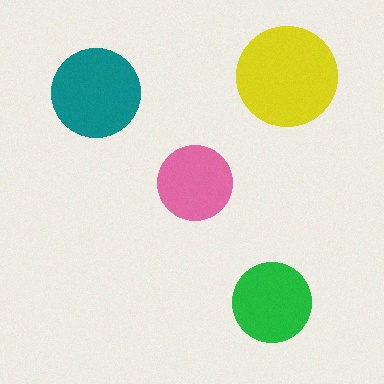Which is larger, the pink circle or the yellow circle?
The yellow one.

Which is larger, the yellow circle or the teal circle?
The yellow one.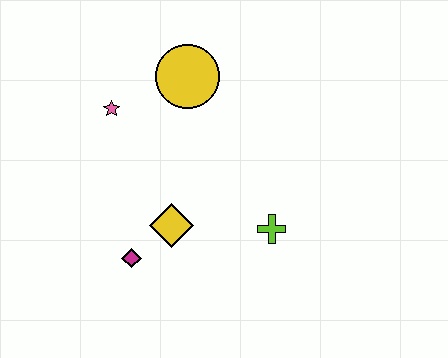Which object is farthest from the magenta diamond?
The yellow circle is farthest from the magenta diamond.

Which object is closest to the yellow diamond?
The magenta diamond is closest to the yellow diamond.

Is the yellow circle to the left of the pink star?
No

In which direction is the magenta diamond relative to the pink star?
The magenta diamond is below the pink star.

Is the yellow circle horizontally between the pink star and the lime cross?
Yes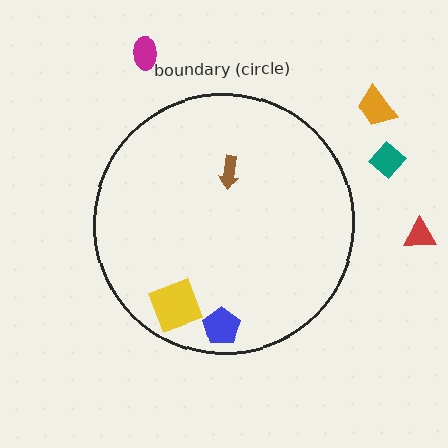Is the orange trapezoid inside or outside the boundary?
Outside.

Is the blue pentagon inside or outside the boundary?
Inside.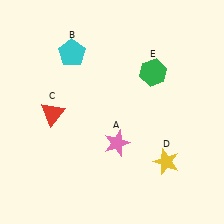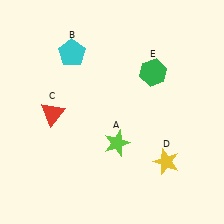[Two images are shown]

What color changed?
The star (A) changed from pink in Image 1 to lime in Image 2.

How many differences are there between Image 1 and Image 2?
There is 1 difference between the two images.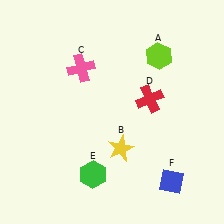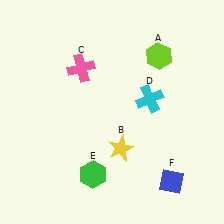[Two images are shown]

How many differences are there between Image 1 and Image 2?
There is 1 difference between the two images.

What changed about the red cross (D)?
In Image 1, D is red. In Image 2, it changed to cyan.